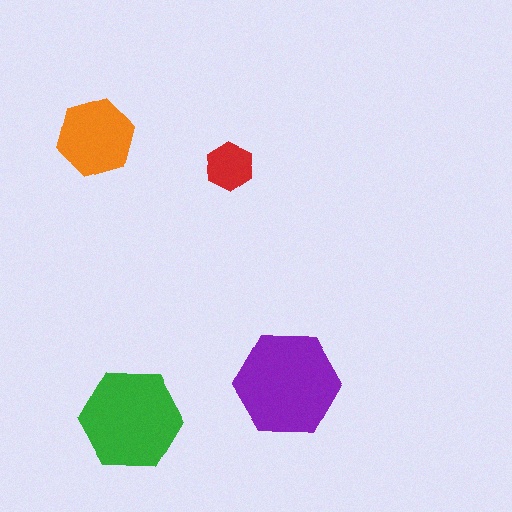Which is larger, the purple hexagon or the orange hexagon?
The purple one.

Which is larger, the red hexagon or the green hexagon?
The green one.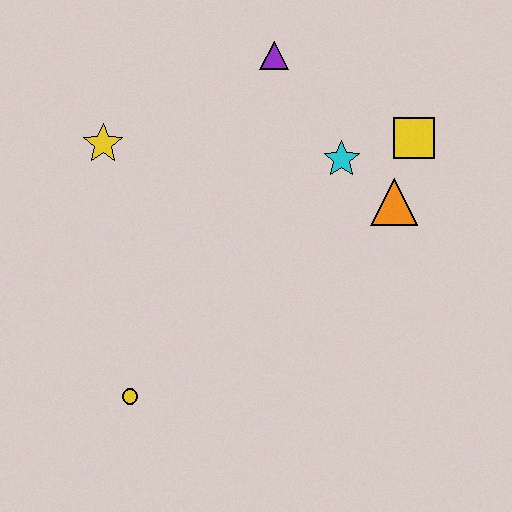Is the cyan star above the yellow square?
No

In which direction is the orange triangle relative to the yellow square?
The orange triangle is below the yellow square.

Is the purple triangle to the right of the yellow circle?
Yes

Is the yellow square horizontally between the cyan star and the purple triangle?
No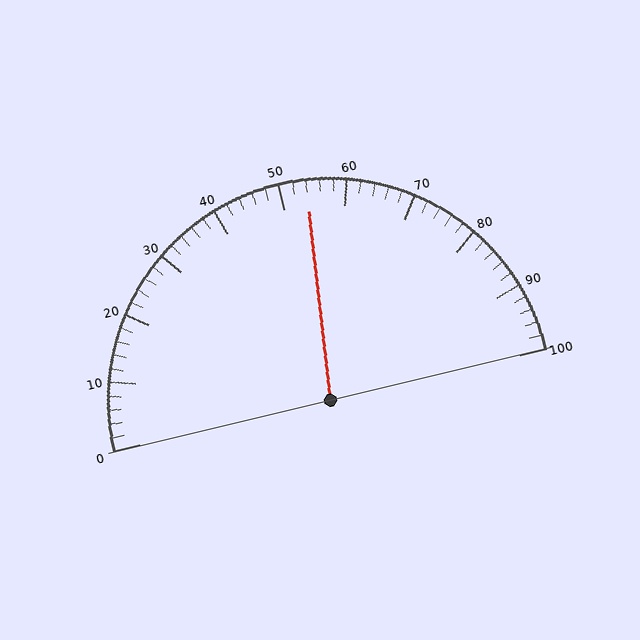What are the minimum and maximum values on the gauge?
The gauge ranges from 0 to 100.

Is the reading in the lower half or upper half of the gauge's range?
The reading is in the upper half of the range (0 to 100).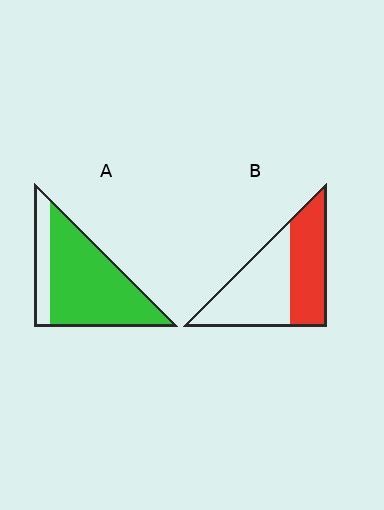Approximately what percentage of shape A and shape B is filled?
A is approximately 80% and B is approximately 45%.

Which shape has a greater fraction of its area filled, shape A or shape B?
Shape A.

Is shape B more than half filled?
No.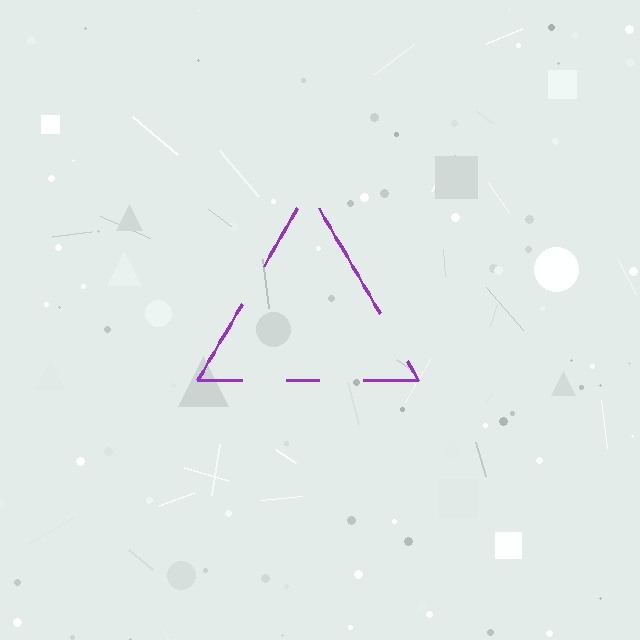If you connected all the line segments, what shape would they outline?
They would outline a triangle.